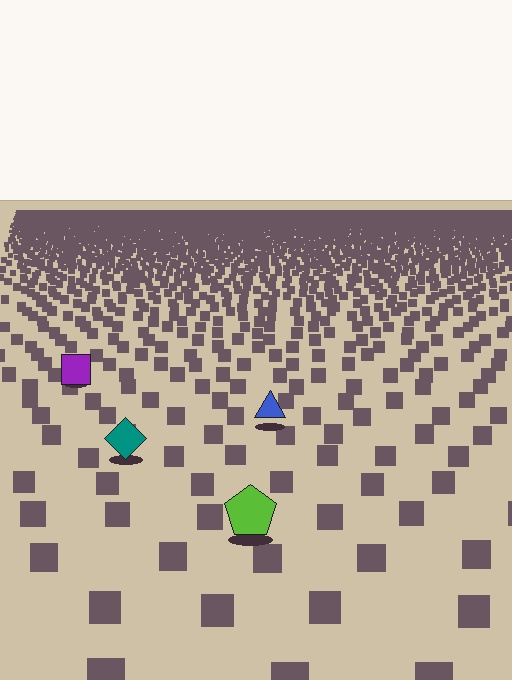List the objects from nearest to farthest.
From nearest to farthest: the lime pentagon, the teal diamond, the blue triangle, the purple square.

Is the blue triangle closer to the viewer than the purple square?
Yes. The blue triangle is closer — you can tell from the texture gradient: the ground texture is coarser near it.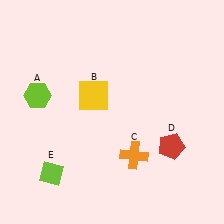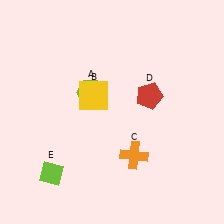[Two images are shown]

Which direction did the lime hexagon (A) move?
The lime hexagon (A) moved right.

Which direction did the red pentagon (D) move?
The red pentagon (D) moved up.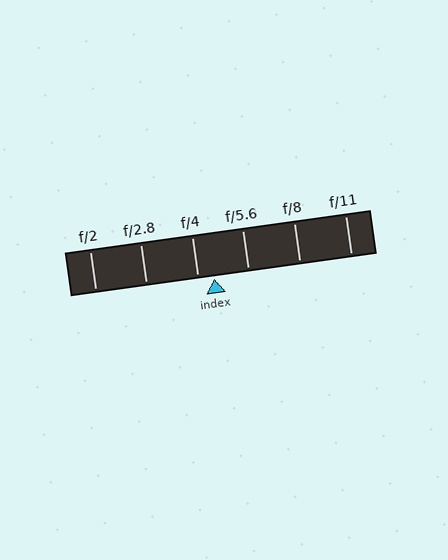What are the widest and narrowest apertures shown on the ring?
The widest aperture shown is f/2 and the narrowest is f/11.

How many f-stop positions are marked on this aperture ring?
There are 6 f-stop positions marked.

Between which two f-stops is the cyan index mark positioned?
The index mark is between f/4 and f/5.6.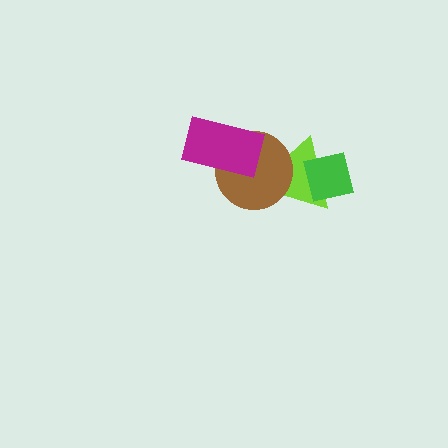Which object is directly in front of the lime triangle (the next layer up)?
The brown circle is directly in front of the lime triangle.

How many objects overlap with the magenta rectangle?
1 object overlaps with the magenta rectangle.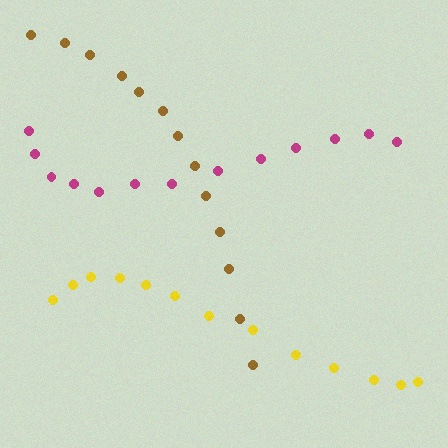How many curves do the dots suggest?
There are 3 distinct paths.